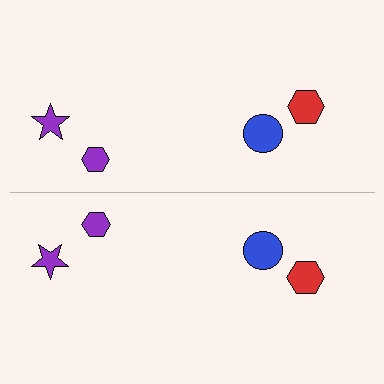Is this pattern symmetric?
Yes, this pattern has bilateral (reflection) symmetry.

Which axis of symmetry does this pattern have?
The pattern has a horizontal axis of symmetry running through the center of the image.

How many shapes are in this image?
There are 8 shapes in this image.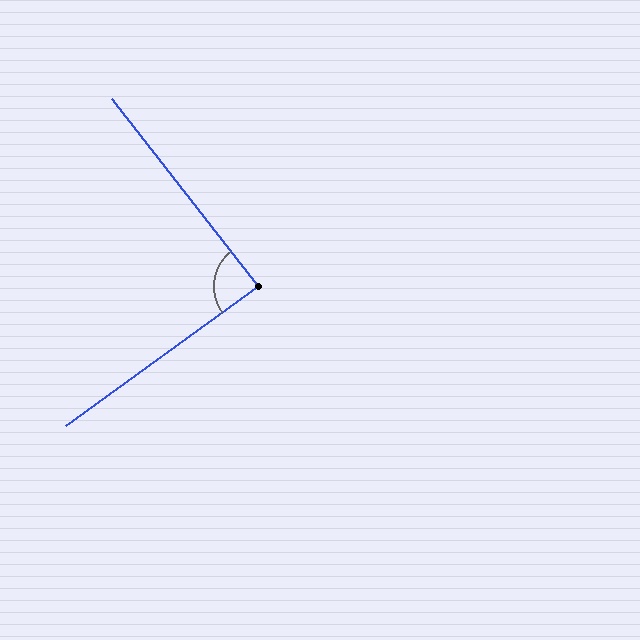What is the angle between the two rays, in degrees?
Approximately 88 degrees.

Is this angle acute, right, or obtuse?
It is approximately a right angle.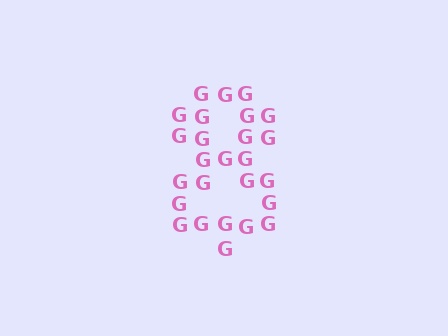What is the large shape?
The large shape is the digit 8.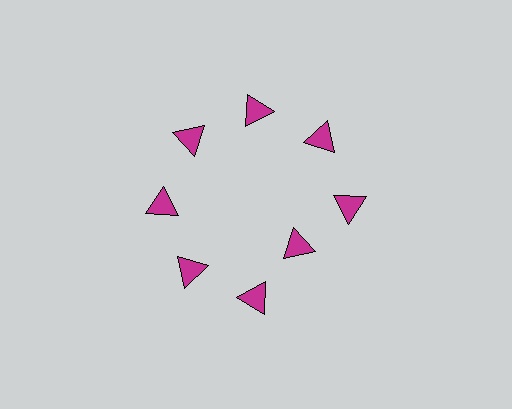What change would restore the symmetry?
The symmetry would be restored by moving it outward, back onto the ring so that all 8 triangles sit at equal angles and equal distance from the center.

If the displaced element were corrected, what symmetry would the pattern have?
It would have 8-fold rotational symmetry — the pattern would map onto itself every 45 degrees.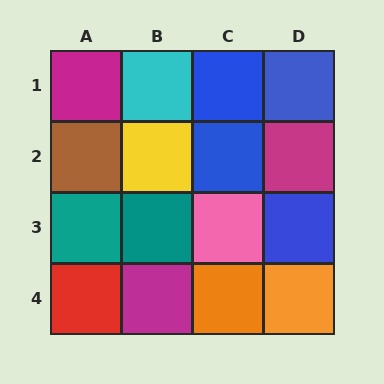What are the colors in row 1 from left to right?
Magenta, cyan, blue, blue.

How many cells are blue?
4 cells are blue.